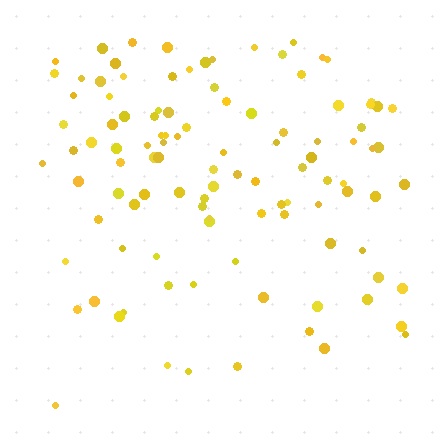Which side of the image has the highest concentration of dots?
The top.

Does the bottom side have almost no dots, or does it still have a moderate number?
Still a moderate number, just noticeably fewer than the top.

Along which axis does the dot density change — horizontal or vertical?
Vertical.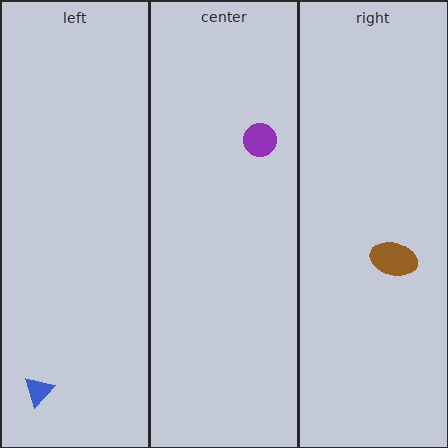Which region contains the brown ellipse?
The right region.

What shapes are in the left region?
The blue triangle.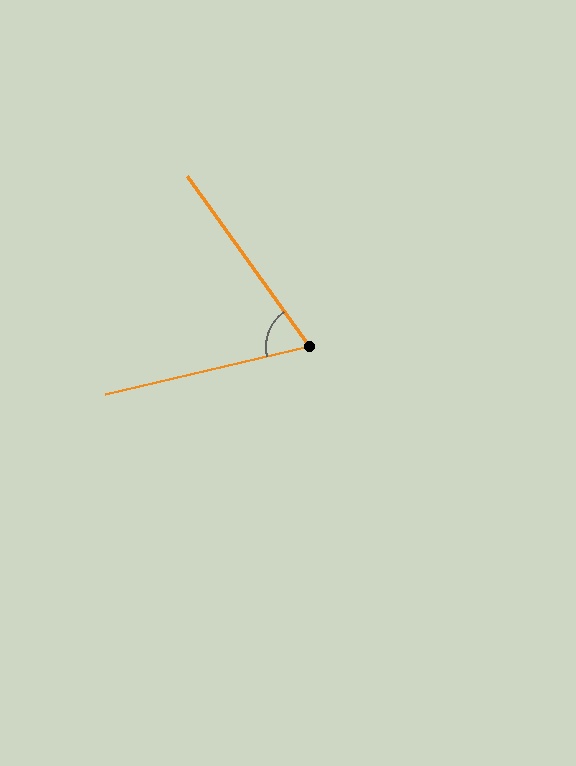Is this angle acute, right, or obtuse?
It is acute.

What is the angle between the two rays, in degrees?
Approximately 68 degrees.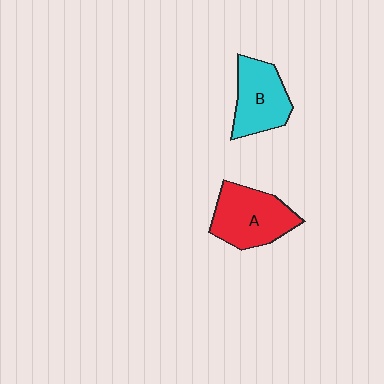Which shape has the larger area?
Shape A (red).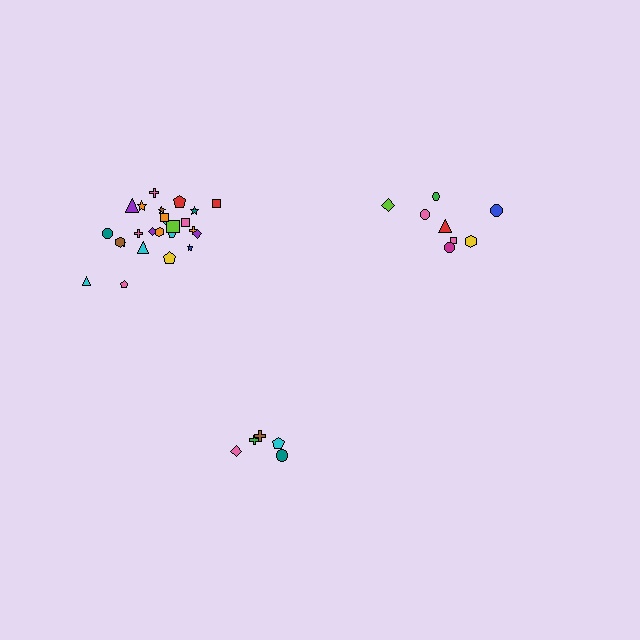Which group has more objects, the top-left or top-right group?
The top-left group.